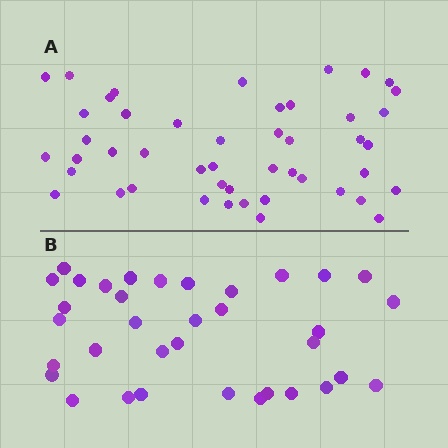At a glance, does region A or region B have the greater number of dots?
Region A (the top region) has more dots.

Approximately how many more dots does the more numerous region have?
Region A has roughly 12 or so more dots than region B.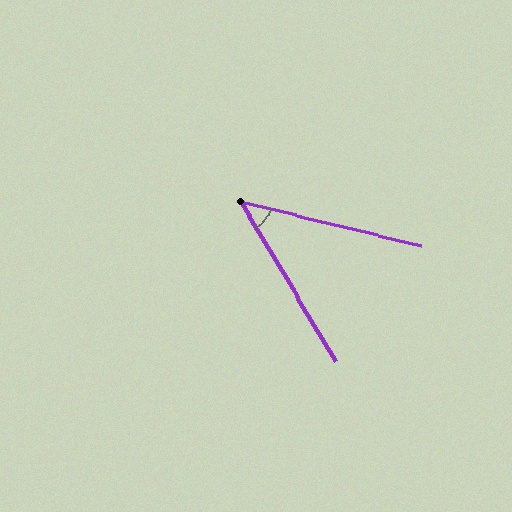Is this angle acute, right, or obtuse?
It is acute.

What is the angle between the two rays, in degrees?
Approximately 46 degrees.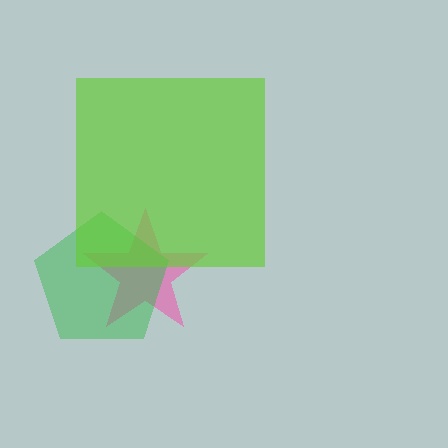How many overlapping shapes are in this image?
There are 3 overlapping shapes in the image.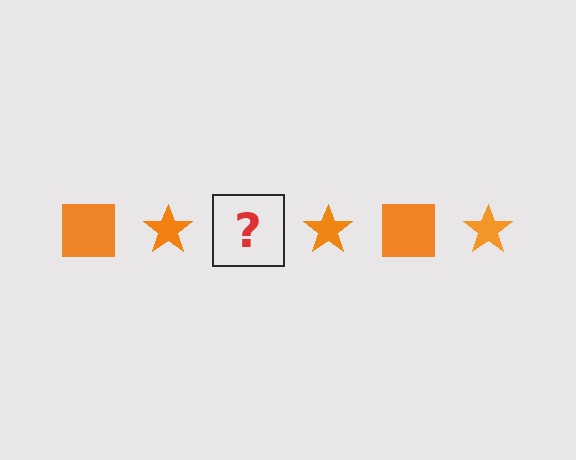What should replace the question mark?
The question mark should be replaced with an orange square.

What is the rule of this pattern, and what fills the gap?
The rule is that the pattern cycles through square, star shapes in orange. The gap should be filled with an orange square.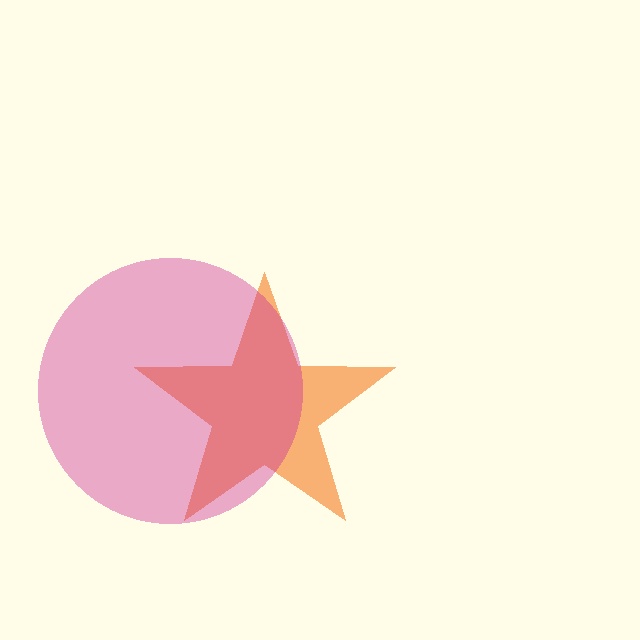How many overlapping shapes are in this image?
There are 2 overlapping shapes in the image.